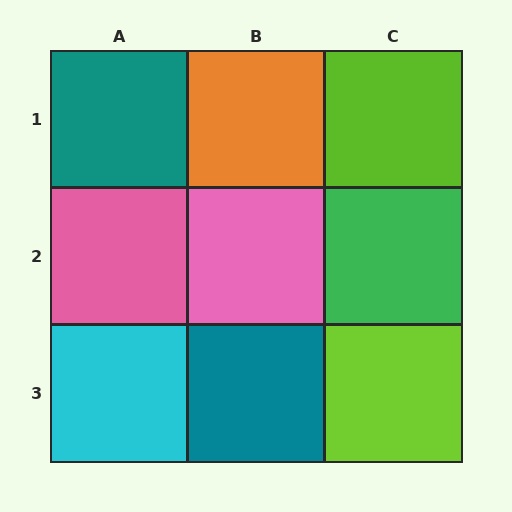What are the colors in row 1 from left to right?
Teal, orange, lime.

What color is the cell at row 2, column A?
Pink.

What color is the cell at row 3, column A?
Cyan.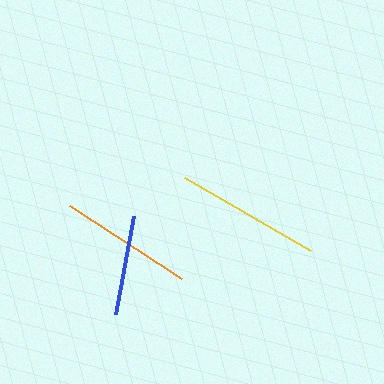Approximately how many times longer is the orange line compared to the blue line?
The orange line is approximately 1.3 times the length of the blue line.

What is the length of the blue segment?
The blue segment is approximately 100 pixels long.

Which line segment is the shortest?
The blue line is the shortest at approximately 100 pixels.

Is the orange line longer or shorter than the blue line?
The orange line is longer than the blue line.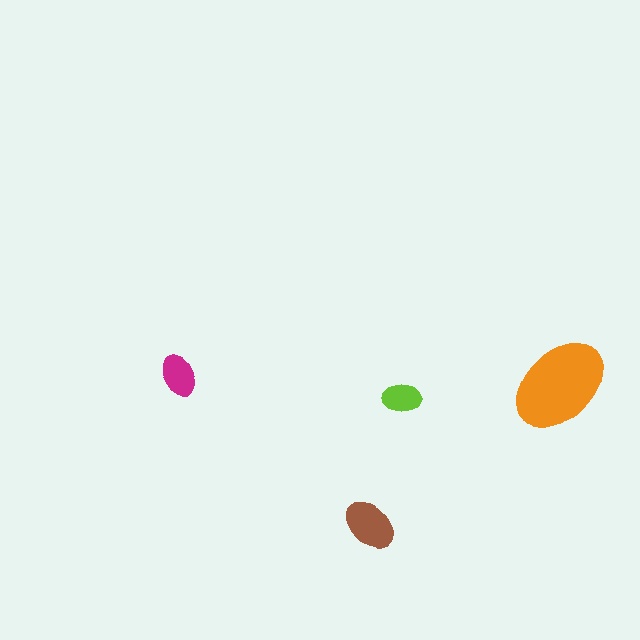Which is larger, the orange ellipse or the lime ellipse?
The orange one.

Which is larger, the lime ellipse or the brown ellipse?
The brown one.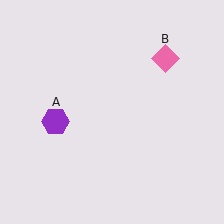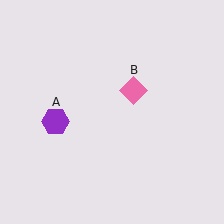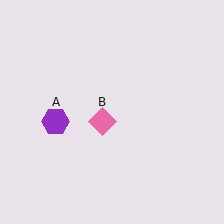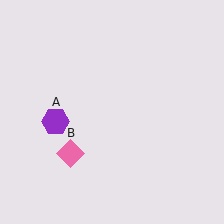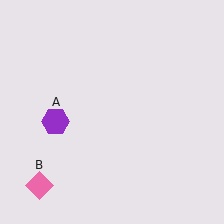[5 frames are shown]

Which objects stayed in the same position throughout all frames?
Purple hexagon (object A) remained stationary.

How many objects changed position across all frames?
1 object changed position: pink diamond (object B).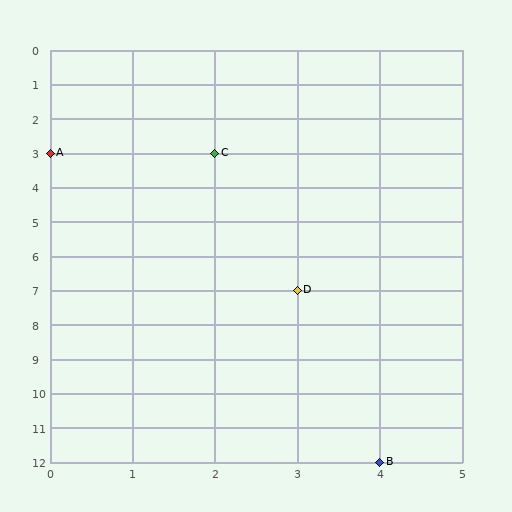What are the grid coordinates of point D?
Point D is at grid coordinates (3, 7).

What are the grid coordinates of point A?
Point A is at grid coordinates (0, 3).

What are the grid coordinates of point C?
Point C is at grid coordinates (2, 3).